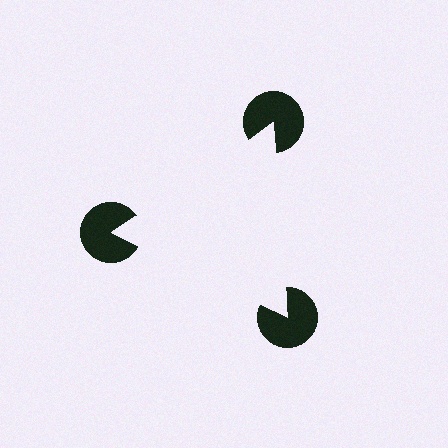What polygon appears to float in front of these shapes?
An illusory triangle — its edges are inferred from the aligned wedge cuts in the pac-man discs, not physically drawn.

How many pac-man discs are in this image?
There are 3 — one at each vertex of the illusory triangle.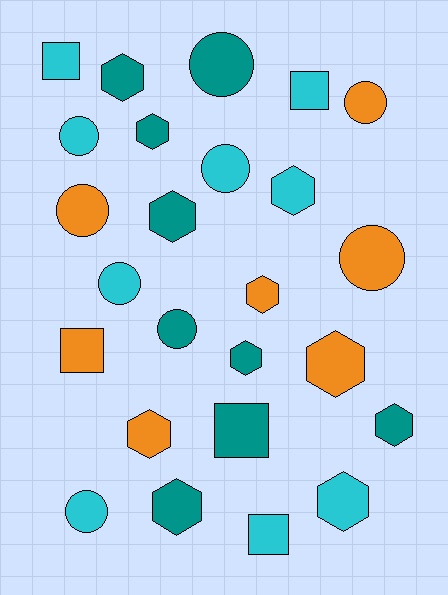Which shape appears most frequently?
Hexagon, with 11 objects.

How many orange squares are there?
There is 1 orange square.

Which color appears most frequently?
Cyan, with 9 objects.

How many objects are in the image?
There are 25 objects.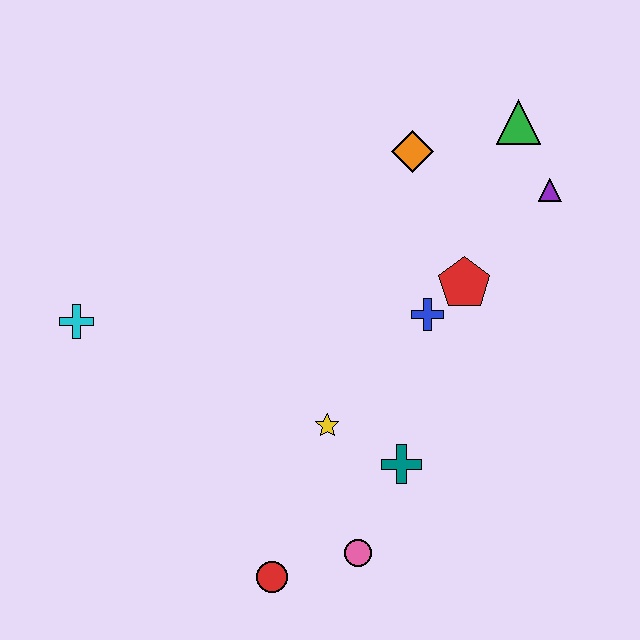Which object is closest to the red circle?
The pink circle is closest to the red circle.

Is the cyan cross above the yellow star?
Yes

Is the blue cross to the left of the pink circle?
No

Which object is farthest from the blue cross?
The cyan cross is farthest from the blue cross.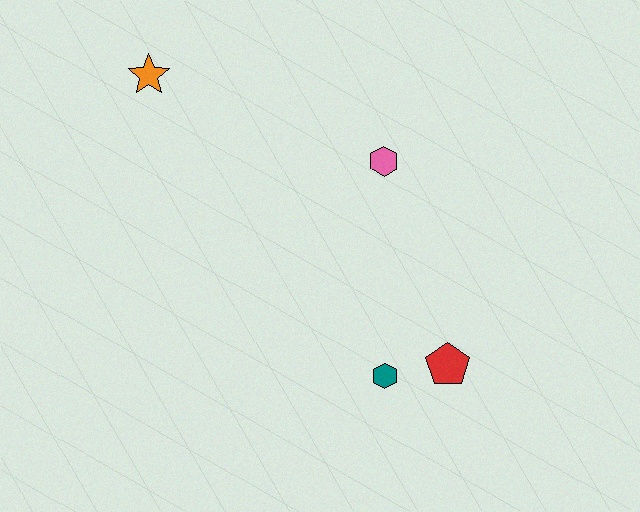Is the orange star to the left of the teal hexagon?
Yes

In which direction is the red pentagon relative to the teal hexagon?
The red pentagon is to the right of the teal hexagon.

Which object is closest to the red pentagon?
The teal hexagon is closest to the red pentagon.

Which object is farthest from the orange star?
The red pentagon is farthest from the orange star.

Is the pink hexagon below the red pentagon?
No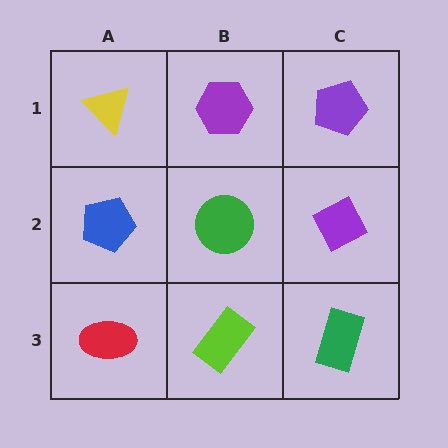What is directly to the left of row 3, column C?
A lime rectangle.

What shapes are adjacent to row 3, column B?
A green circle (row 2, column B), a red ellipse (row 3, column A), a green rectangle (row 3, column C).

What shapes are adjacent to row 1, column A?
A blue pentagon (row 2, column A), a purple hexagon (row 1, column B).